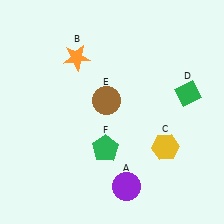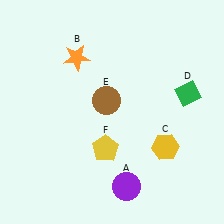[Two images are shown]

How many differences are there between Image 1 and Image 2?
There is 1 difference between the two images.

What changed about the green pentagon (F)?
In Image 1, F is green. In Image 2, it changed to yellow.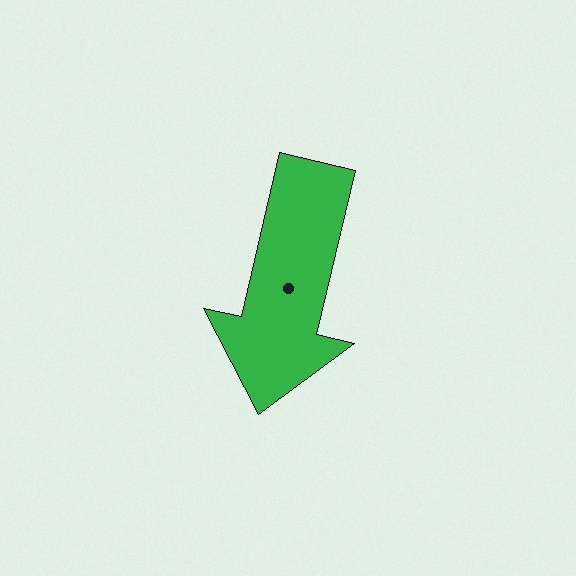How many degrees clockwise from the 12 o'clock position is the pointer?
Approximately 193 degrees.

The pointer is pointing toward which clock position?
Roughly 6 o'clock.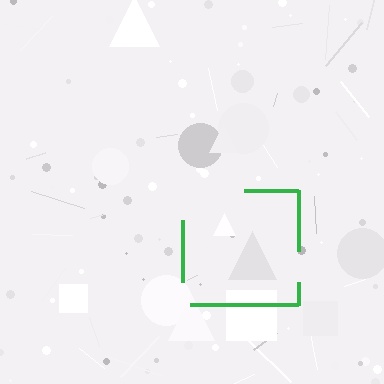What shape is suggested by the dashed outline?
The dashed outline suggests a square.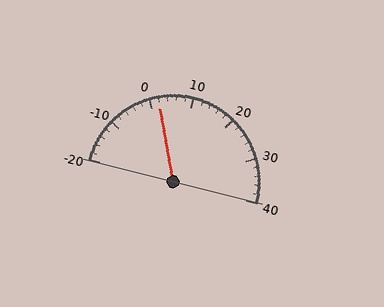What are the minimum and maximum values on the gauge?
The gauge ranges from -20 to 40.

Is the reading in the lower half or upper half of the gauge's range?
The reading is in the lower half of the range (-20 to 40).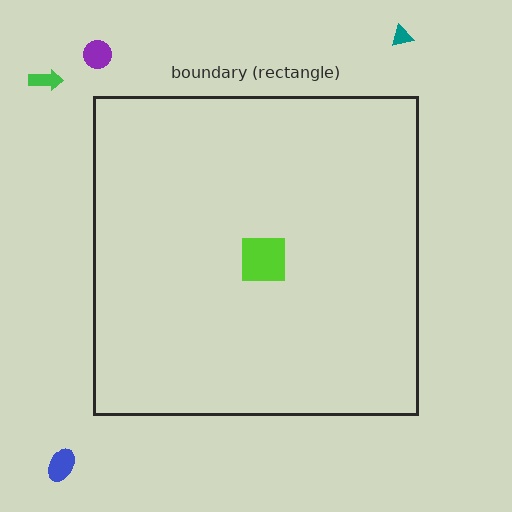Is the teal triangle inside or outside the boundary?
Outside.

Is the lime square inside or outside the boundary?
Inside.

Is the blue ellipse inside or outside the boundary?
Outside.